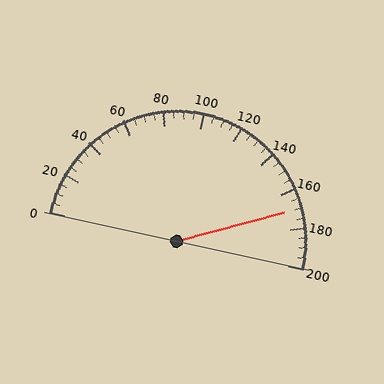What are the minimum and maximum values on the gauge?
The gauge ranges from 0 to 200.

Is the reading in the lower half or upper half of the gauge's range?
The reading is in the upper half of the range (0 to 200).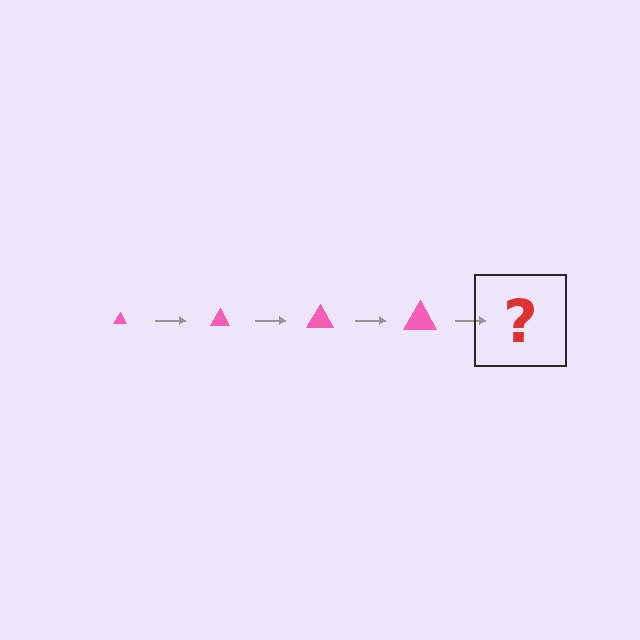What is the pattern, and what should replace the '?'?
The pattern is that the triangle gets progressively larger each step. The '?' should be a pink triangle, larger than the previous one.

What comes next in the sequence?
The next element should be a pink triangle, larger than the previous one.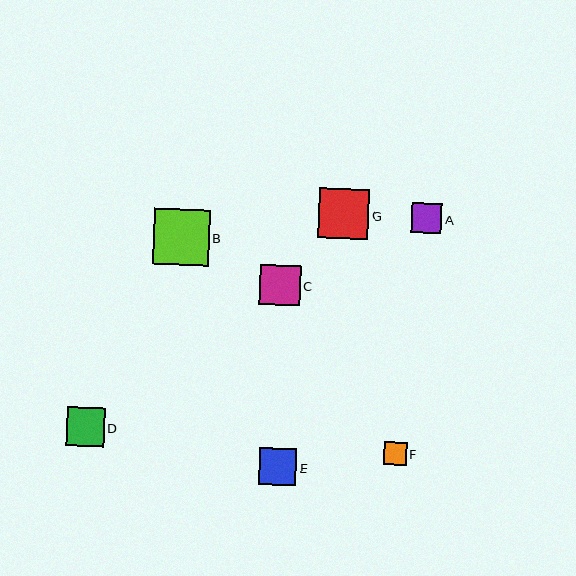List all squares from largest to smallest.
From largest to smallest: B, G, C, D, E, A, F.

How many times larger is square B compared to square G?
Square B is approximately 1.1 times the size of square G.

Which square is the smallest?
Square F is the smallest with a size of approximately 23 pixels.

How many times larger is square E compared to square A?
Square E is approximately 1.2 times the size of square A.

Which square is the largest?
Square B is the largest with a size of approximately 56 pixels.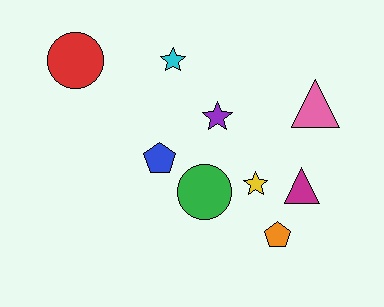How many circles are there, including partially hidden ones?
There are 2 circles.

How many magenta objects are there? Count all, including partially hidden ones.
There is 1 magenta object.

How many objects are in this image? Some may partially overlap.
There are 9 objects.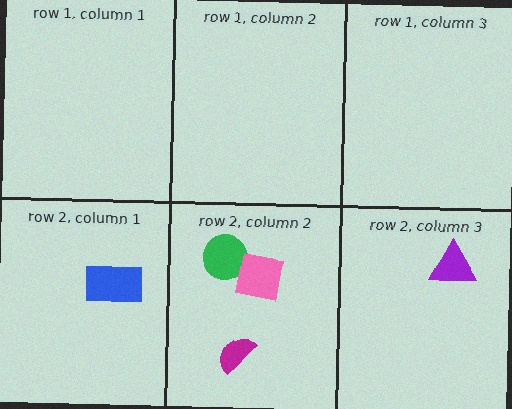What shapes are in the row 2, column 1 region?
The blue rectangle.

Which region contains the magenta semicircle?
The row 2, column 2 region.